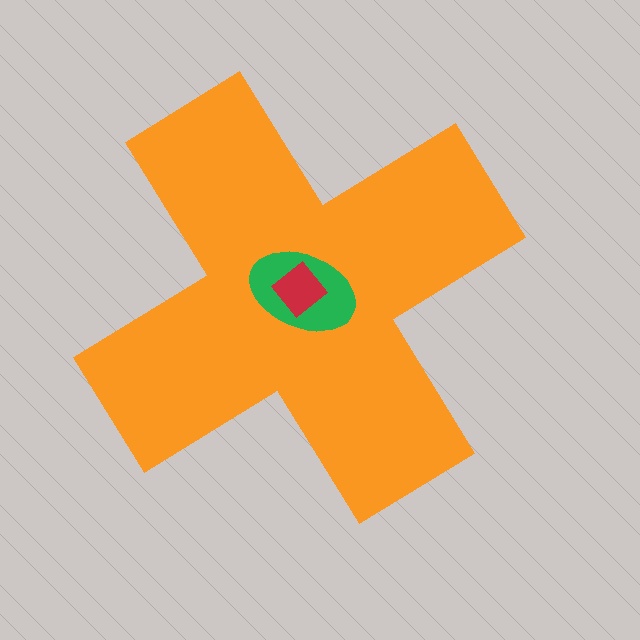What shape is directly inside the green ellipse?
The red diamond.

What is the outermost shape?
The orange cross.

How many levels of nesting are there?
3.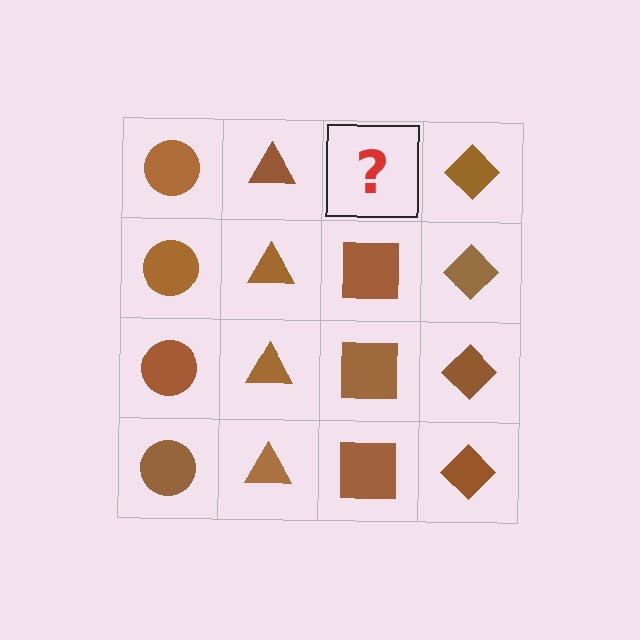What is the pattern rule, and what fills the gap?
The rule is that each column has a consistent shape. The gap should be filled with a brown square.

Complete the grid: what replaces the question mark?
The question mark should be replaced with a brown square.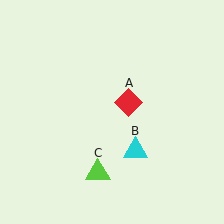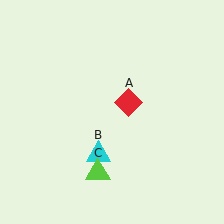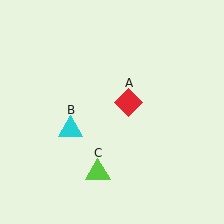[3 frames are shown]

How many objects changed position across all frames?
1 object changed position: cyan triangle (object B).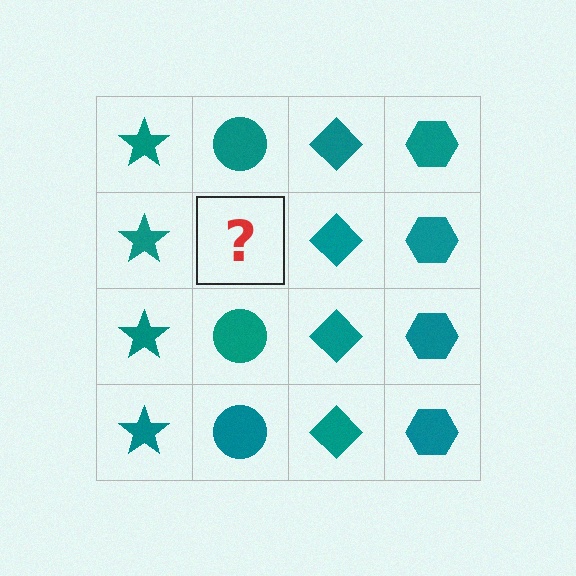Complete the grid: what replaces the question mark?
The question mark should be replaced with a teal circle.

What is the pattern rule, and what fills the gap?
The rule is that each column has a consistent shape. The gap should be filled with a teal circle.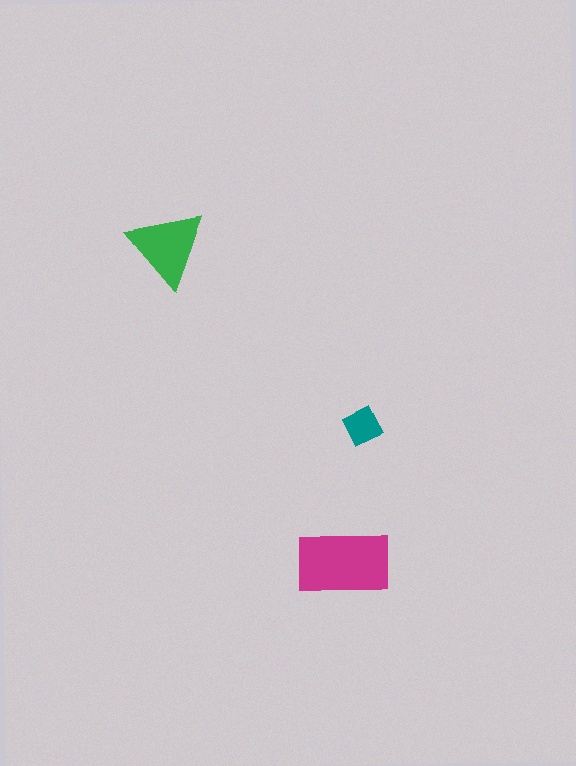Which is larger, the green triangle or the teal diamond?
The green triangle.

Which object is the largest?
The magenta rectangle.